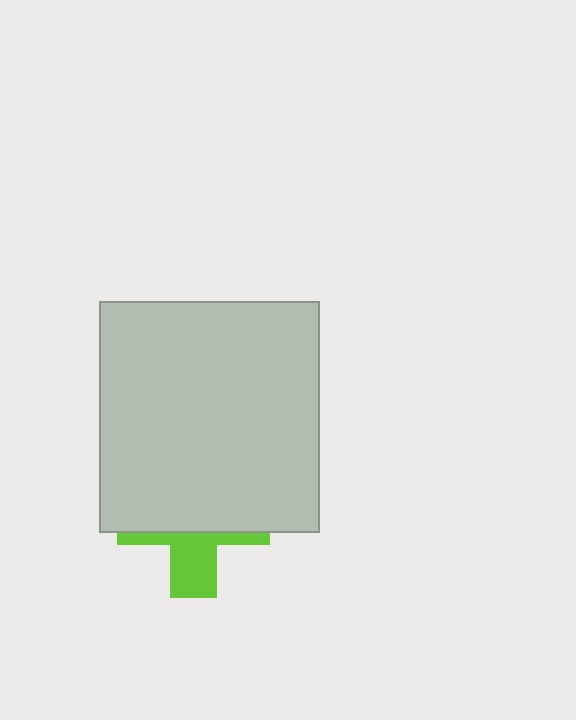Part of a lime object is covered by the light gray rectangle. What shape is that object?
It is a cross.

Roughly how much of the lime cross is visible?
A small part of it is visible (roughly 36%).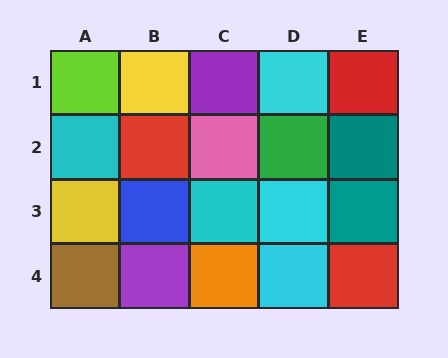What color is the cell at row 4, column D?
Cyan.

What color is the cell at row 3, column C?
Cyan.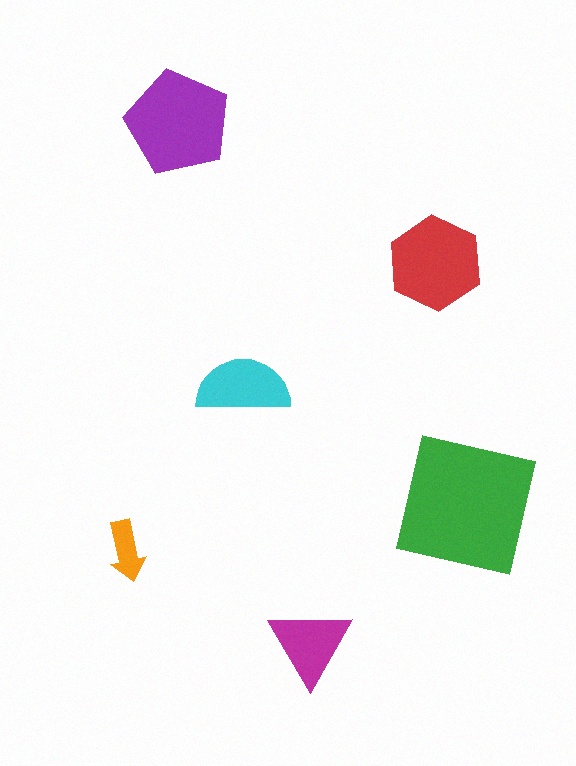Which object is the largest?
The green square.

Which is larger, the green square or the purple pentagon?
The green square.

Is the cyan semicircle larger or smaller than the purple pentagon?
Smaller.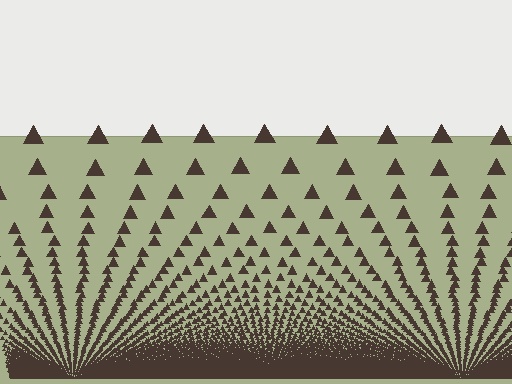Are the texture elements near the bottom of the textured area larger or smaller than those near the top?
Smaller. The gradient is inverted — elements near the bottom are smaller and denser.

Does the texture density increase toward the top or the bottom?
Density increases toward the bottom.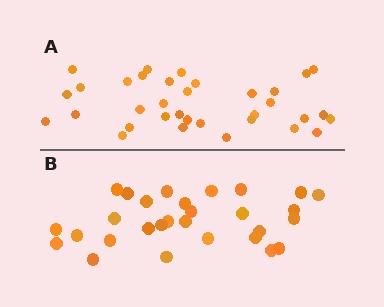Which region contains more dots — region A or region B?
Region A (the top region) has more dots.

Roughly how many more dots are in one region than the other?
Region A has about 5 more dots than region B.